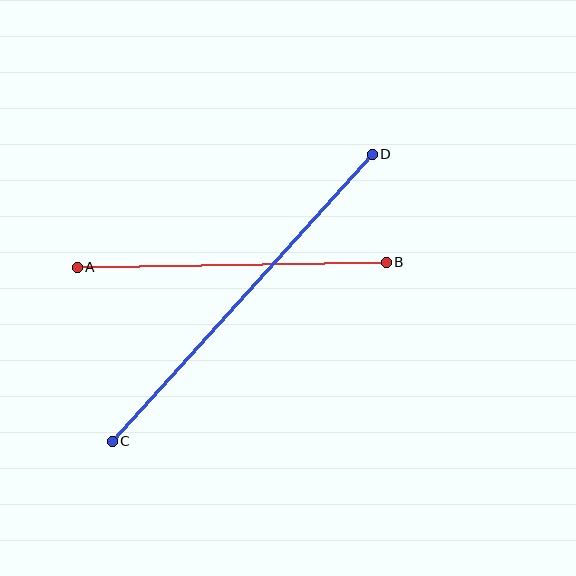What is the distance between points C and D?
The distance is approximately 387 pixels.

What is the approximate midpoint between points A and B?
The midpoint is at approximately (232, 265) pixels.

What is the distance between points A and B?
The distance is approximately 309 pixels.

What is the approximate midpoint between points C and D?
The midpoint is at approximately (242, 298) pixels.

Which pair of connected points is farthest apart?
Points C and D are farthest apart.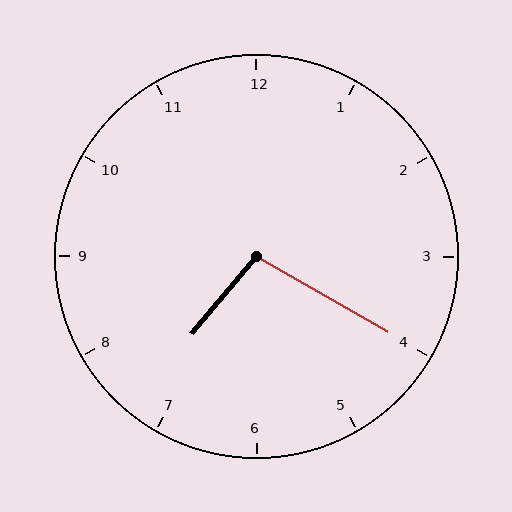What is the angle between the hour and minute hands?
Approximately 100 degrees.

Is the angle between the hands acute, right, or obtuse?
It is obtuse.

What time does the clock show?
7:20.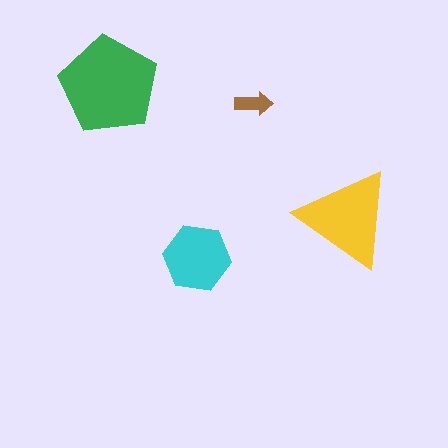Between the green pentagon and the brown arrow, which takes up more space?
The green pentagon.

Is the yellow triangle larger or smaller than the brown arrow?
Larger.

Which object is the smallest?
The brown arrow.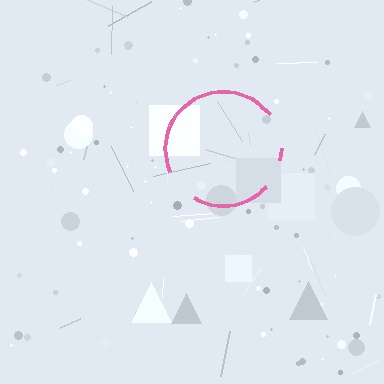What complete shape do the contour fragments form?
The contour fragments form a circle.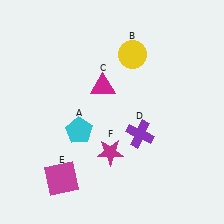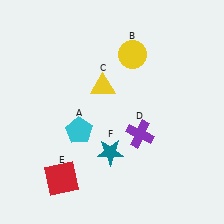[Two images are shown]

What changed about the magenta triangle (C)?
In Image 1, C is magenta. In Image 2, it changed to yellow.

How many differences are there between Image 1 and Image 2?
There are 3 differences between the two images.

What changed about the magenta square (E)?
In Image 1, E is magenta. In Image 2, it changed to red.